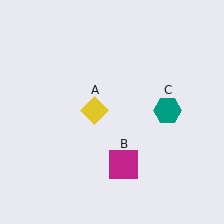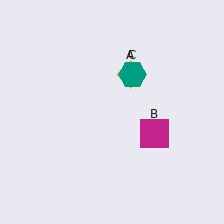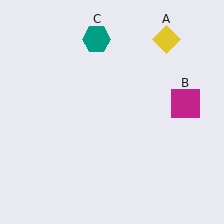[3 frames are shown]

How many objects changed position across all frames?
3 objects changed position: yellow diamond (object A), magenta square (object B), teal hexagon (object C).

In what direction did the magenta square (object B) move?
The magenta square (object B) moved up and to the right.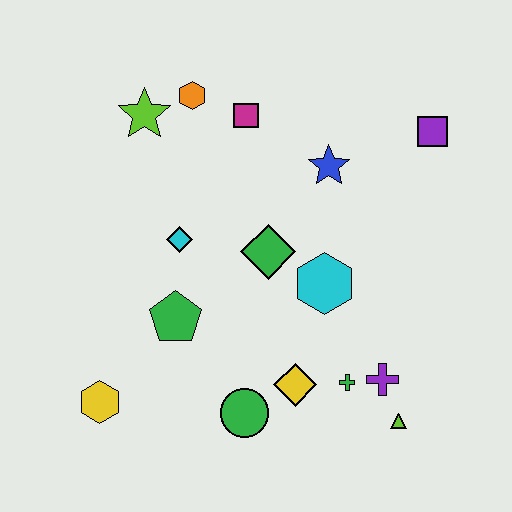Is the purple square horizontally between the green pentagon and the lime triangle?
No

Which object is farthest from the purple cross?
The lime star is farthest from the purple cross.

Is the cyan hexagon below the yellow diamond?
No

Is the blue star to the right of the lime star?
Yes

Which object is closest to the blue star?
The magenta square is closest to the blue star.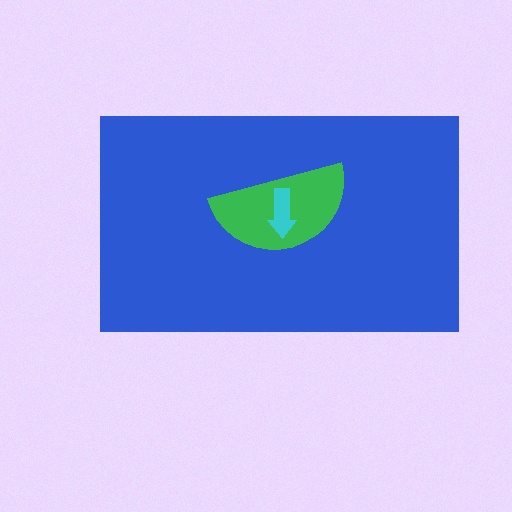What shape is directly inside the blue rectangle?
The green semicircle.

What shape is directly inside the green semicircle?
The cyan arrow.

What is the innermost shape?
The cyan arrow.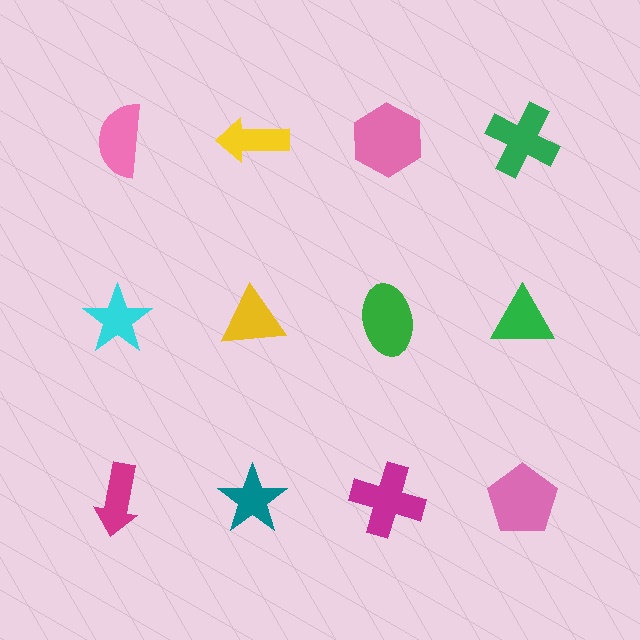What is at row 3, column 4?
A pink pentagon.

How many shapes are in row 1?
4 shapes.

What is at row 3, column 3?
A magenta cross.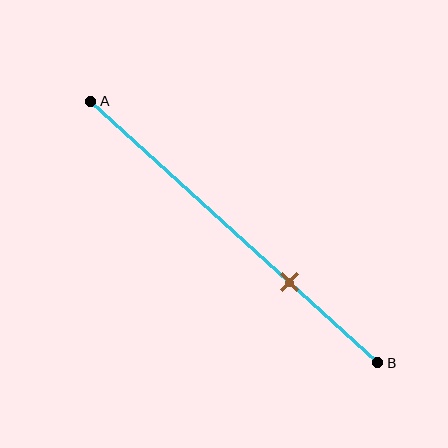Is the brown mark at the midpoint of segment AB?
No, the mark is at about 70% from A, not at the 50% midpoint.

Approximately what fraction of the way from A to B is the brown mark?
The brown mark is approximately 70% of the way from A to B.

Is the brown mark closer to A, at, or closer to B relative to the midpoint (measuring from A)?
The brown mark is closer to point B than the midpoint of segment AB.